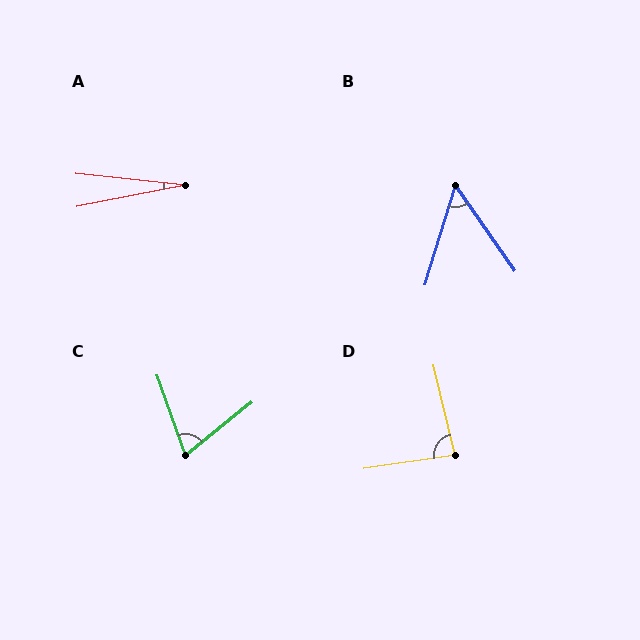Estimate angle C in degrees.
Approximately 71 degrees.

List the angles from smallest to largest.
A (17°), B (52°), C (71°), D (85°).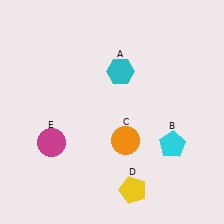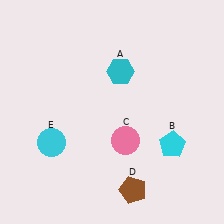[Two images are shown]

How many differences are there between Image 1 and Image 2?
There are 3 differences between the two images.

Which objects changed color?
C changed from orange to pink. D changed from yellow to brown. E changed from magenta to cyan.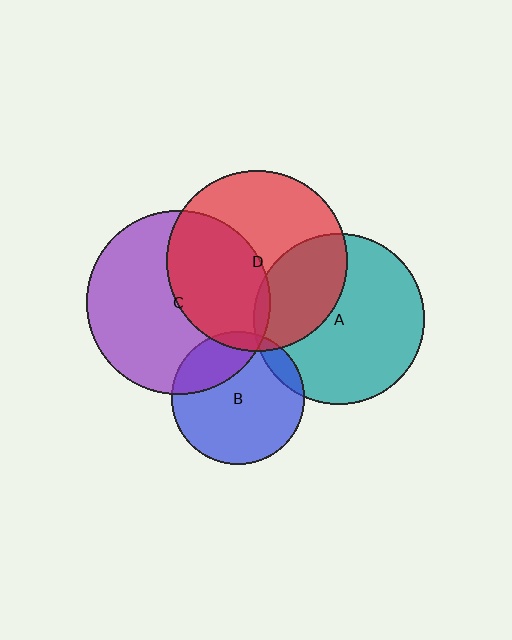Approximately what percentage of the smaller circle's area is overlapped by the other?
Approximately 40%.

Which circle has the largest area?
Circle C (purple).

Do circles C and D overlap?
Yes.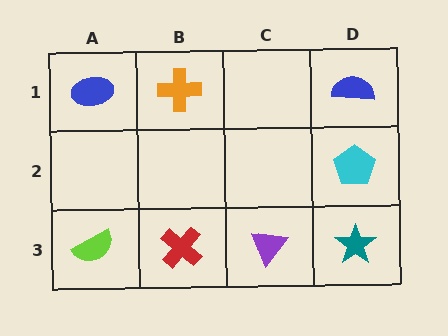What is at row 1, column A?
A blue ellipse.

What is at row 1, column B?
An orange cross.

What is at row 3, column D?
A teal star.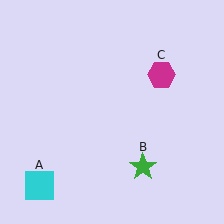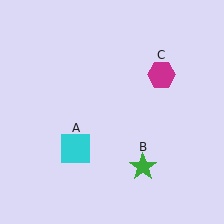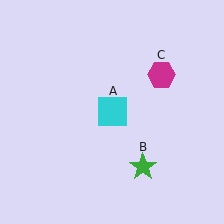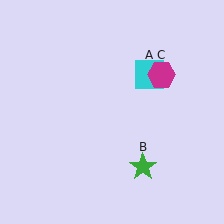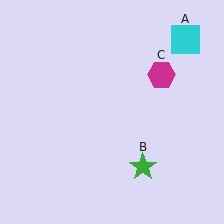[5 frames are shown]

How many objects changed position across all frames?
1 object changed position: cyan square (object A).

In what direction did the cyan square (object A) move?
The cyan square (object A) moved up and to the right.